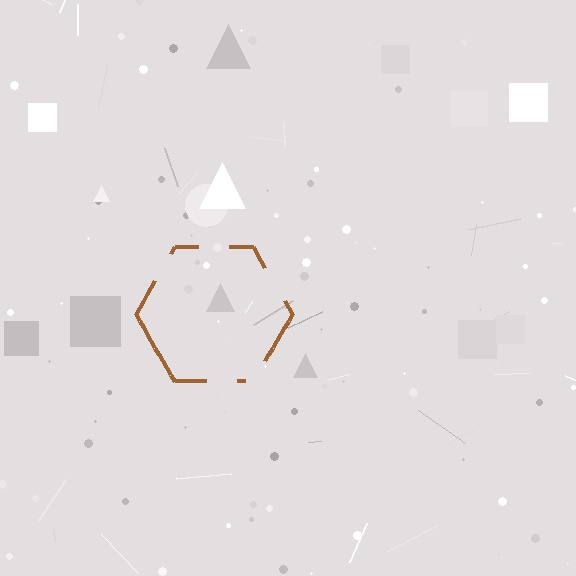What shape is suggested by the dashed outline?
The dashed outline suggests a hexagon.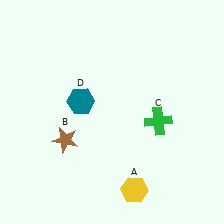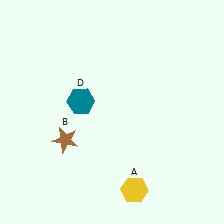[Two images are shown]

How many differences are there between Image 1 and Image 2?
There is 1 difference between the two images.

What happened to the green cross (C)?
The green cross (C) was removed in Image 2. It was in the bottom-right area of Image 1.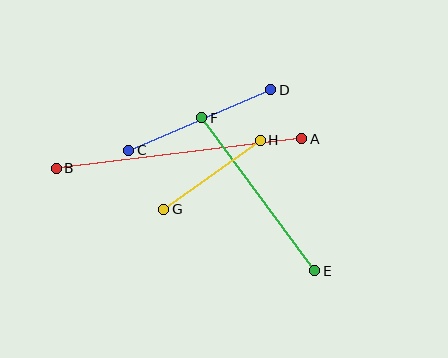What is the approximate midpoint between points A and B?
The midpoint is at approximately (179, 154) pixels.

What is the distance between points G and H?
The distance is approximately 119 pixels.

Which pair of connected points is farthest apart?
Points A and B are farthest apart.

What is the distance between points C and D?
The distance is approximately 154 pixels.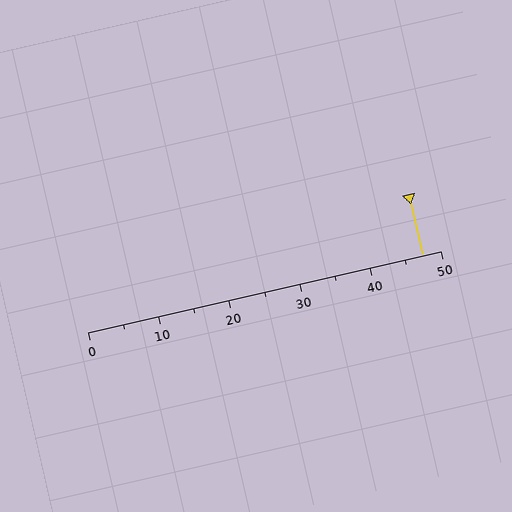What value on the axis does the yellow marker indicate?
The marker indicates approximately 47.5.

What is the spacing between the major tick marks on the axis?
The major ticks are spaced 10 apart.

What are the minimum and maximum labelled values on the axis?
The axis runs from 0 to 50.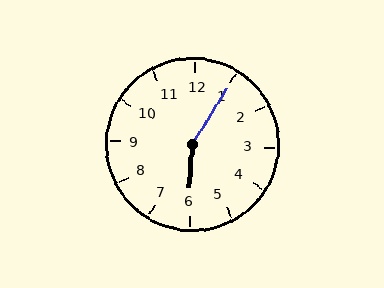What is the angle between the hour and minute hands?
Approximately 152 degrees.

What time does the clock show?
6:05.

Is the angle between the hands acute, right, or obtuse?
It is obtuse.